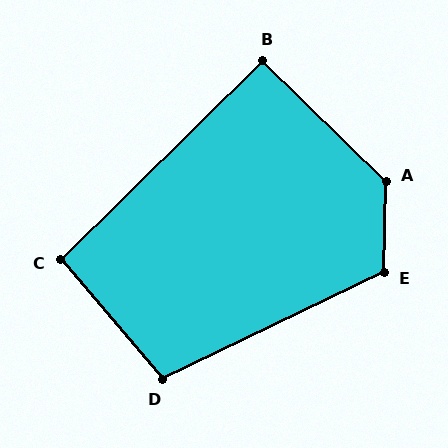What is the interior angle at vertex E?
Approximately 117 degrees (obtuse).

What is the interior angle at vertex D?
Approximately 104 degrees (obtuse).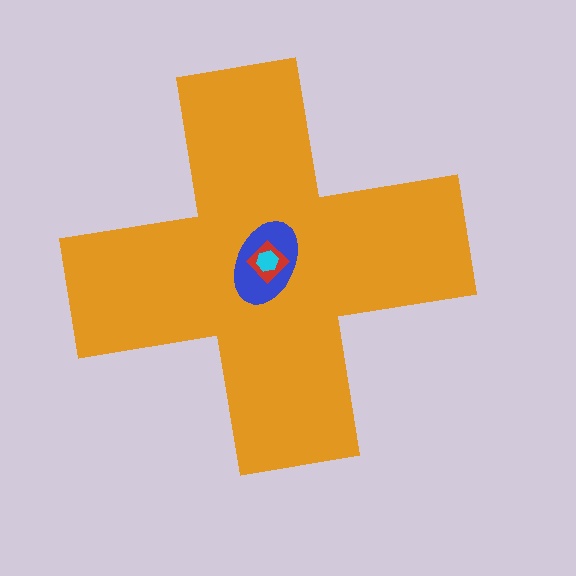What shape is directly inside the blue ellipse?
The red diamond.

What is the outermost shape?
The orange cross.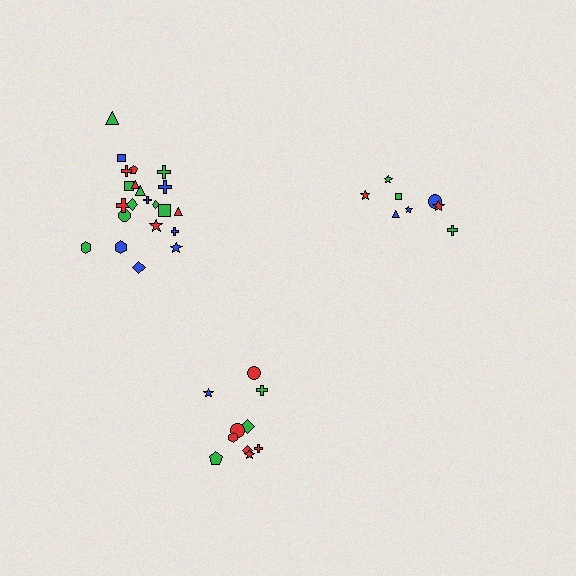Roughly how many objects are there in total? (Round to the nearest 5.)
Roughly 40 objects in total.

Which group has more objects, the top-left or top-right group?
The top-left group.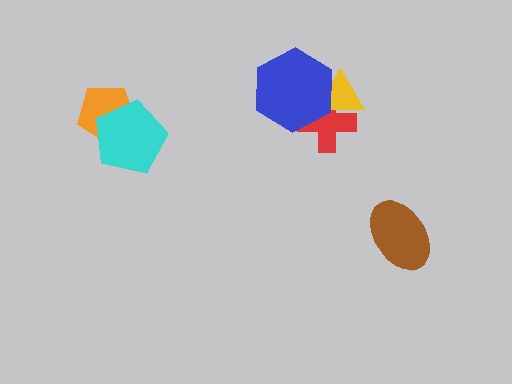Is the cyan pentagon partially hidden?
No, no other shape covers it.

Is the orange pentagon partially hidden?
Yes, it is partially covered by another shape.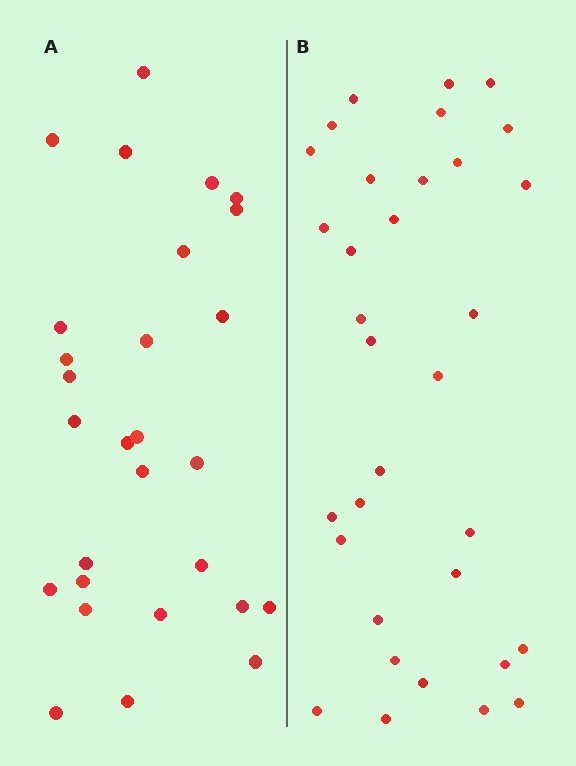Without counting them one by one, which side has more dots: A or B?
Region B (the right region) has more dots.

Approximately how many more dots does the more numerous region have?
Region B has about 5 more dots than region A.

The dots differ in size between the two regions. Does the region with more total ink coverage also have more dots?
No. Region A has more total ink coverage because its dots are larger, but region B actually contains more individual dots. Total area can be misleading — the number of items is what matters here.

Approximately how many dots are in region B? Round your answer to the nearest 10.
About 30 dots. (The exact count is 33, which rounds to 30.)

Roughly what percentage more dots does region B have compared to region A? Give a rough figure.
About 20% more.